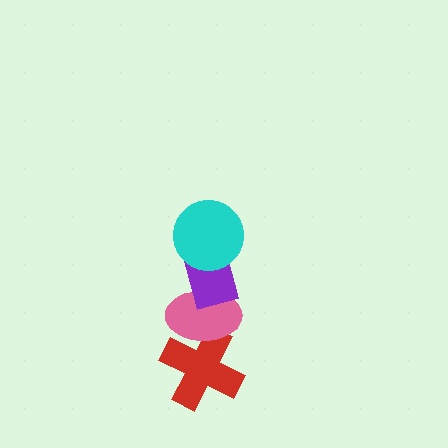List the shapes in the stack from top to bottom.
From top to bottom: the cyan circle, the purple rectangle, the pink ellipse, the red cross.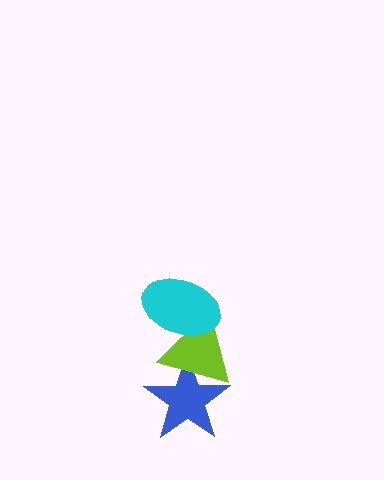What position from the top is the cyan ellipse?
The cyan ellipse is 1st from the top.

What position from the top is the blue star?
The blue star is 3rd from the top.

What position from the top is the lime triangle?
The lime triangle is 2nd from the top.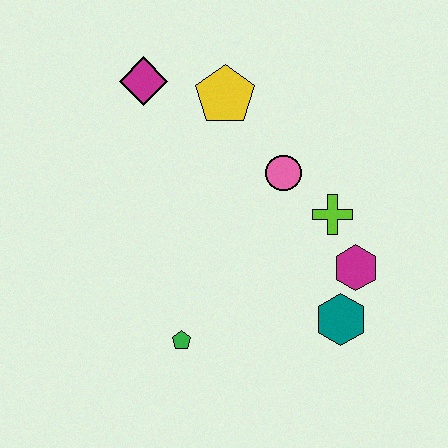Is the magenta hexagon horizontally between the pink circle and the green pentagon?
No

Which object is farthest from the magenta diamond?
The teal hexagon is farthest from the magenta diamond.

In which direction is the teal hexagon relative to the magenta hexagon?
The teal hexagon is below the magenta hexagon.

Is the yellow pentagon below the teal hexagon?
No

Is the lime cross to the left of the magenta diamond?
No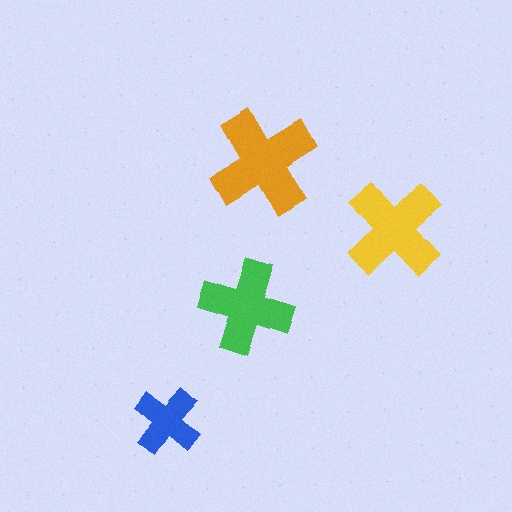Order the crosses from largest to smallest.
the orange one, the yellow one, the green one, the blue one.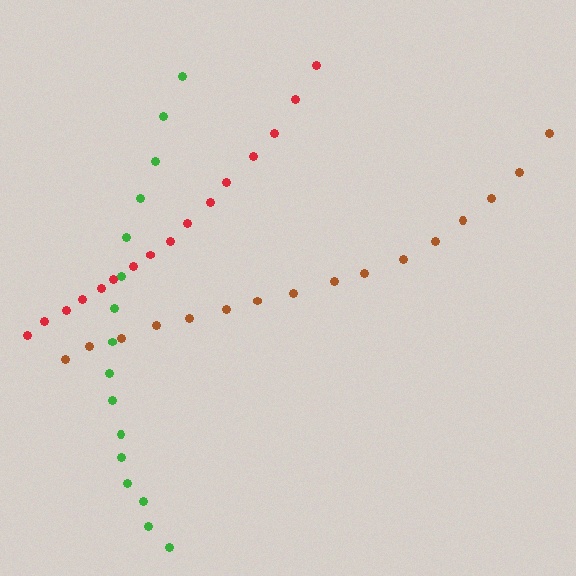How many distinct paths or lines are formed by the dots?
There are 3 distinct paths.